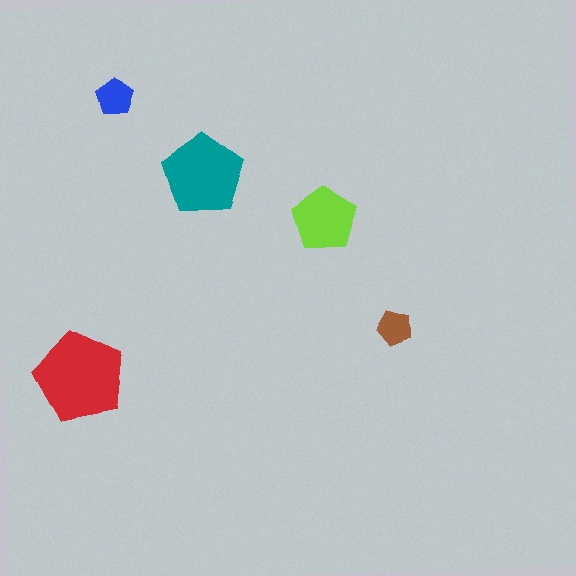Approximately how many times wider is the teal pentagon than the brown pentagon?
About 2.5 times wider.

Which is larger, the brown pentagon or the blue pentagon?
The blue one.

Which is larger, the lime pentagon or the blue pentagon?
The lime one.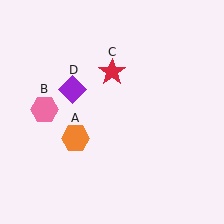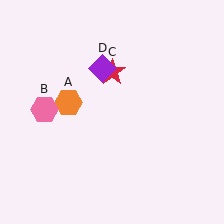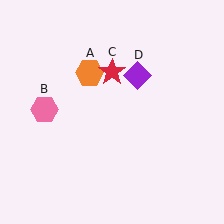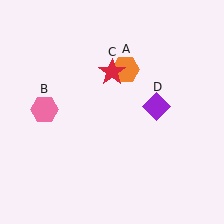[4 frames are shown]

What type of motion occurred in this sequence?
The orange hexagon (object A), purple diamond (object D) rotated clockwise around the center of the scene.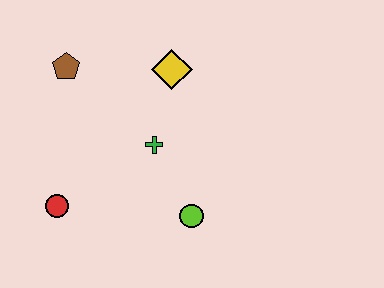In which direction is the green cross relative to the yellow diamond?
The green cross is below the yellow diamond.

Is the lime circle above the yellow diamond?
No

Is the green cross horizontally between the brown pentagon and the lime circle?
Yes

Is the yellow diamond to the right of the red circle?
Yes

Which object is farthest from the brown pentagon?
The lime circle is farthest from the brown pentagon.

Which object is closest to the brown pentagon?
The yellow diamond is closest to the brown pentagon.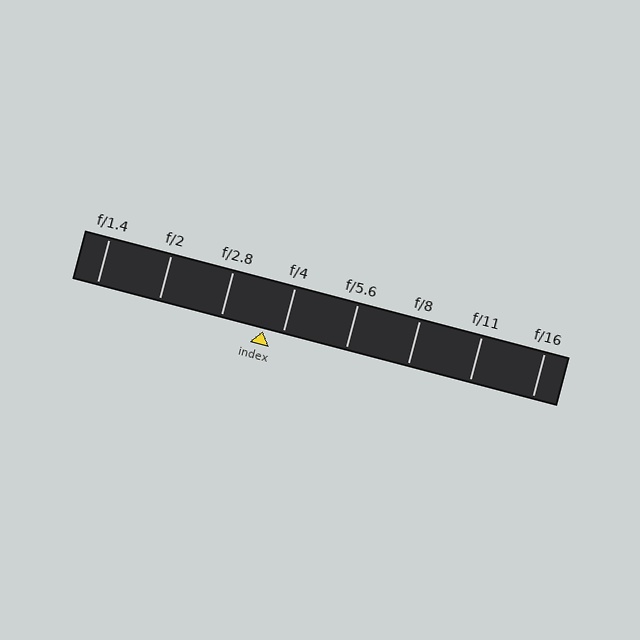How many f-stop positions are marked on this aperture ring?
There are 8 f-stop positions marked.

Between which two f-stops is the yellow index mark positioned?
The index mark is between f/2.8 and f/4.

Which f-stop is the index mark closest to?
The index mark is closest to f/4.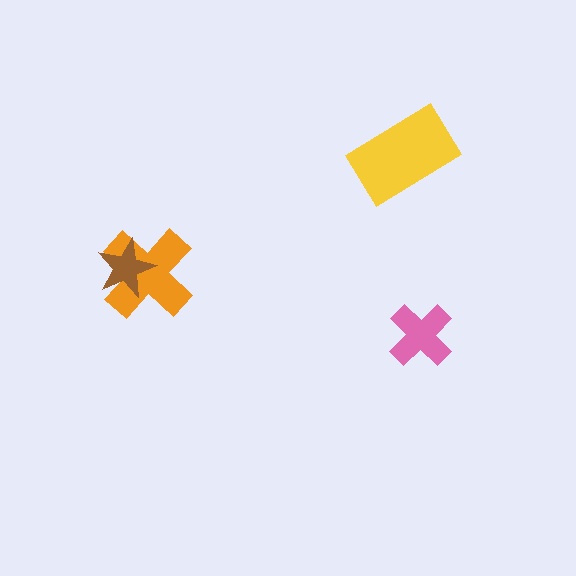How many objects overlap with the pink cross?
0 objects overlap with the pink cross.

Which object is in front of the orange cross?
The brown star is in front of the orange cross.